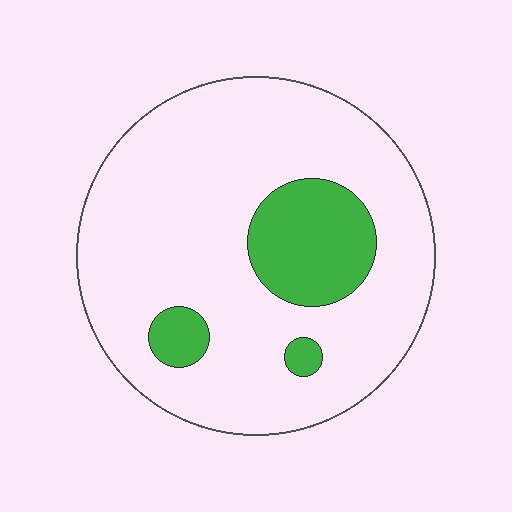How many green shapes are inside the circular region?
3.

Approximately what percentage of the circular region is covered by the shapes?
Approximately 15%.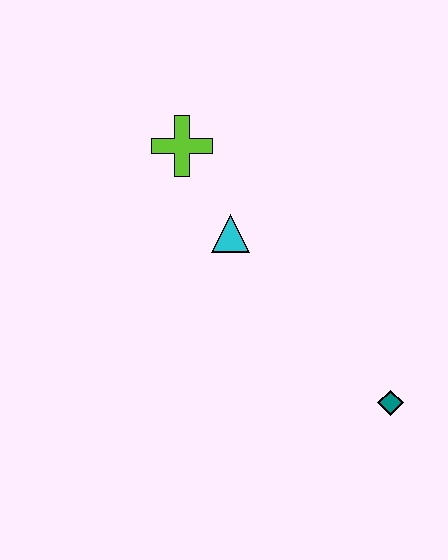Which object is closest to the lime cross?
The cyan triangle is closest to the lime cross.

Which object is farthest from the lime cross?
The teal diamond is farthest from the lime cross.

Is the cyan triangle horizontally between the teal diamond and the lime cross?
Yes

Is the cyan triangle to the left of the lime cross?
No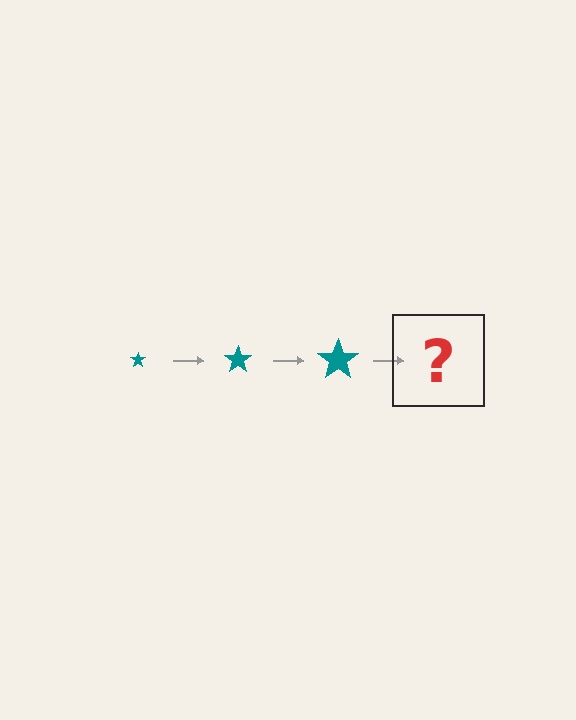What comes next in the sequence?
The next element should be a teal star, larger than the previous one.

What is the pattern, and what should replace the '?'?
The pattern is that the star gets progressively larger each step. The '?' should be a teal star, larger than the previous one.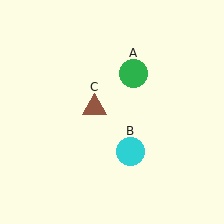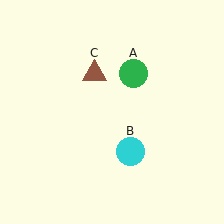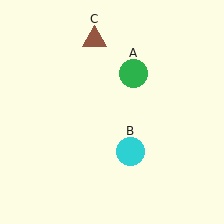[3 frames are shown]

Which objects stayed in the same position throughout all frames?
Green circle (object A) and cyan circle (object B) remained stationary.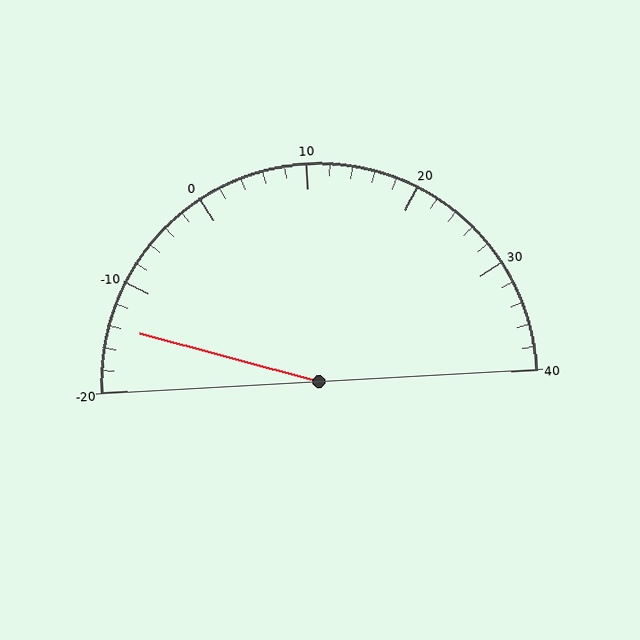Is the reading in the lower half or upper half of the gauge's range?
The reading is in the lower half of the range (-20 to 40).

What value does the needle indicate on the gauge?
The needle indicates approximately -14.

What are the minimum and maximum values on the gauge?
The gauge ranges from -20 to 40.